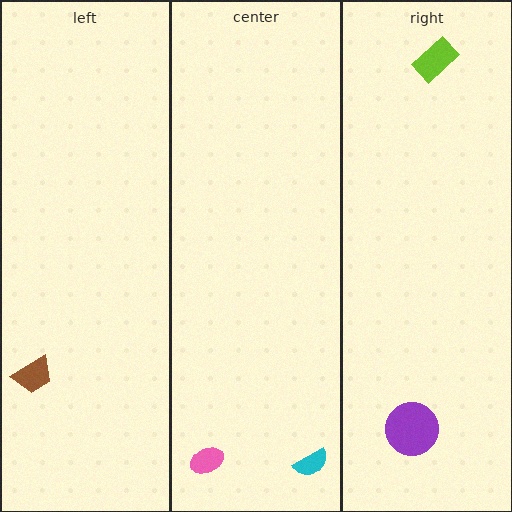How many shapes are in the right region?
2.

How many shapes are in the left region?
1.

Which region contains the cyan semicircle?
The center region.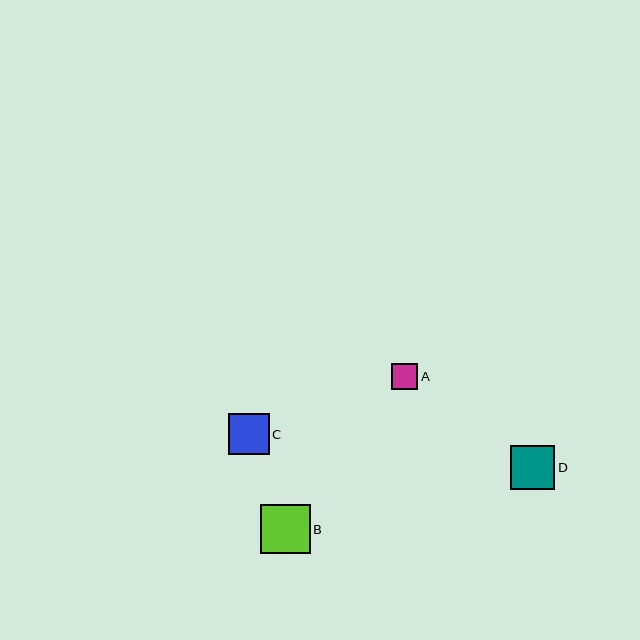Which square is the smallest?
Square A is the smallest with a size of approximately 26 pixels.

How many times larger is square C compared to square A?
Square C is approximately 1.6 times the size of square A.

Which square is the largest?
Square B is the largest with a size of approximately 50 pixels.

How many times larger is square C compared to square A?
Square C is approximately 1.6 times the size of square A.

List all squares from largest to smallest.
From largest to smallest: B, D, C, A.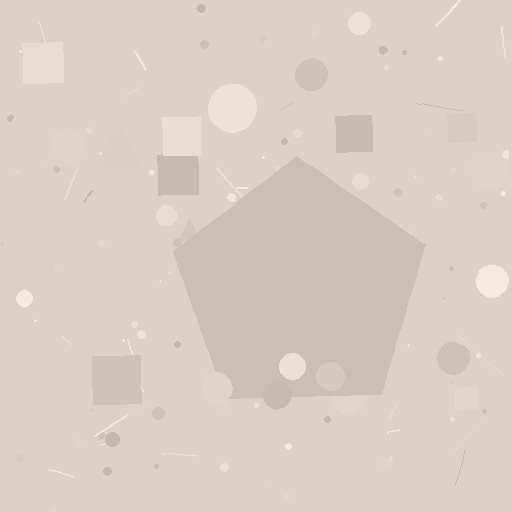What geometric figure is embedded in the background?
A pentagon is embedded in the background.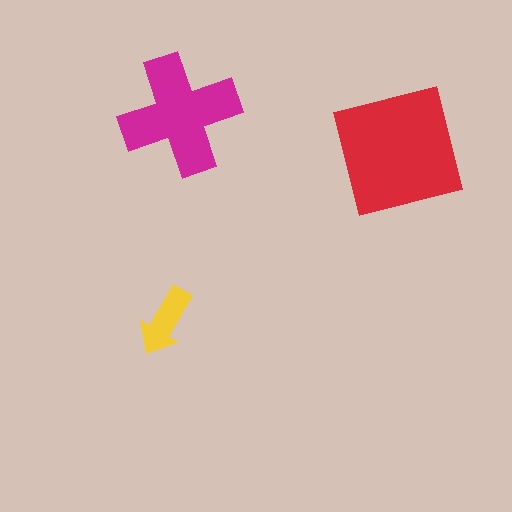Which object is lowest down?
The yellow arrow is bottommost.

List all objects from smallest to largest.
The yellow arrow, the magenta cross, the red square.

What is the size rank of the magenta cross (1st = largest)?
2nd.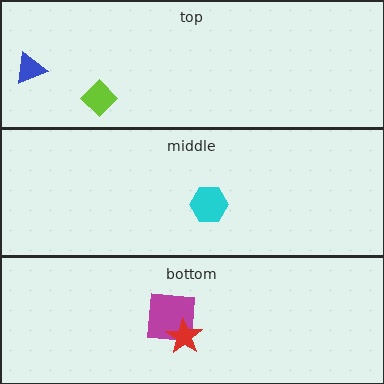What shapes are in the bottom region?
The magenta square, the red star.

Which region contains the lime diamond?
The top region.